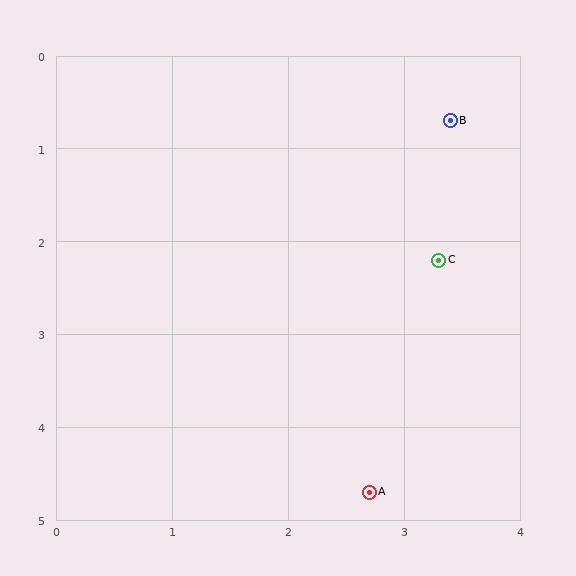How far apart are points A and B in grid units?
Points A and B are about 4.1 grid units apart.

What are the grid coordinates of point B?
Point B is at approximately (3.4, 0.7).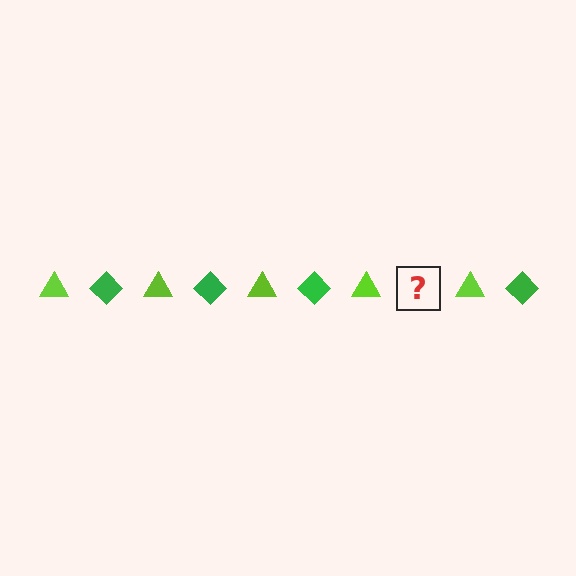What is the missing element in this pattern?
The missing element is a green diamond.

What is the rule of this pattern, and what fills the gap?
The rule is that the pattern alternates between lime triangle and green diamond. The gap should be filled with a green diamond.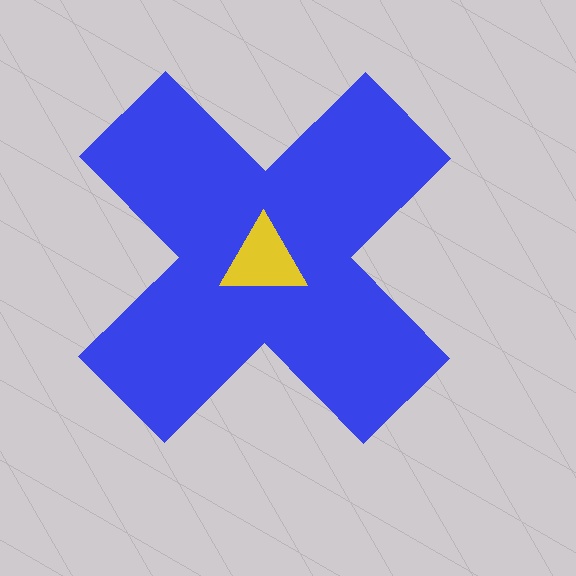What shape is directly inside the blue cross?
The yellow triangle.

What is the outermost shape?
The blue cross.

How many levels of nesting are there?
2.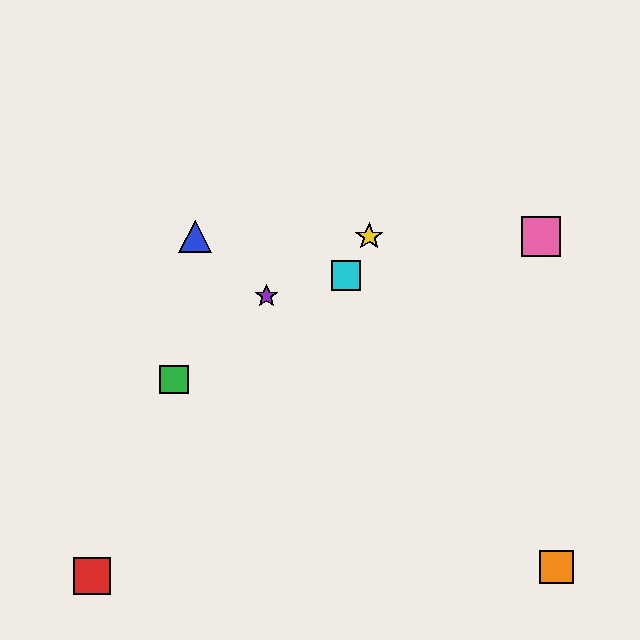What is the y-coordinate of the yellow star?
The yellow star is at y≈236.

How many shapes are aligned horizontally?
3 shapes (the blue triangle, the yellow star, the pink square) are aligned horizontally.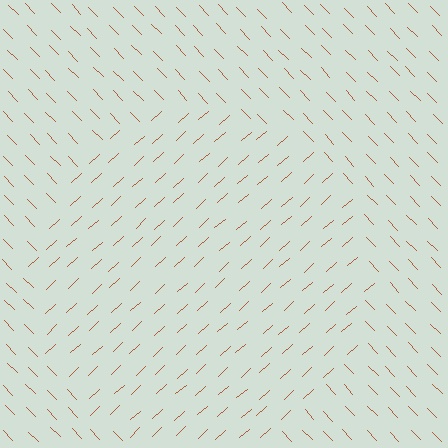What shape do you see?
I see a circle.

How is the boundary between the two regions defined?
The boundary is defined purely by a change in line orientation (approximately 88 degrees difference). All lines are the same color and thickness.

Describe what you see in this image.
The image is filled with small brown line segments. A circle region in the image has lines oriented differently from the surrounding lines, creating a visible texture boundary.